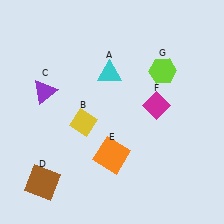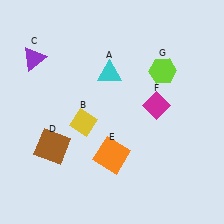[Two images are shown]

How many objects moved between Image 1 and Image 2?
2 objects moved between the two images.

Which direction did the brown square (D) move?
The brown square (D) moved up.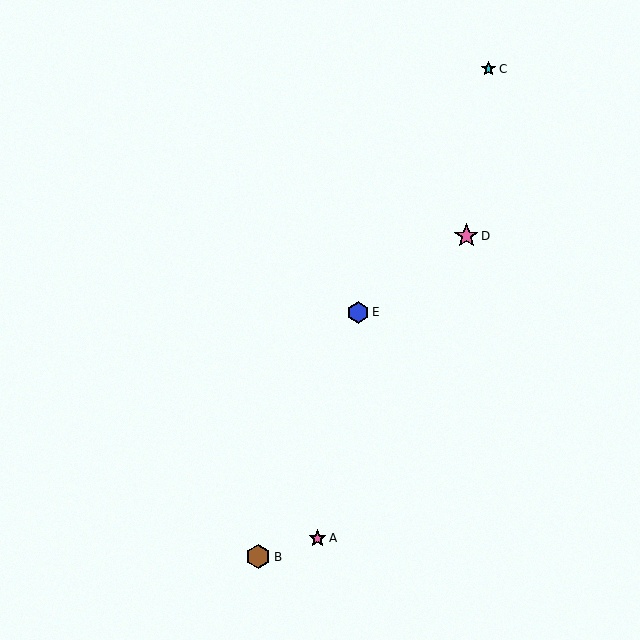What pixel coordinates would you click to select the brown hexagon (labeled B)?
Click at (258, 557) to select the brown hexagon B.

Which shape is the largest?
The brown hexagon (labeled B) is the largest.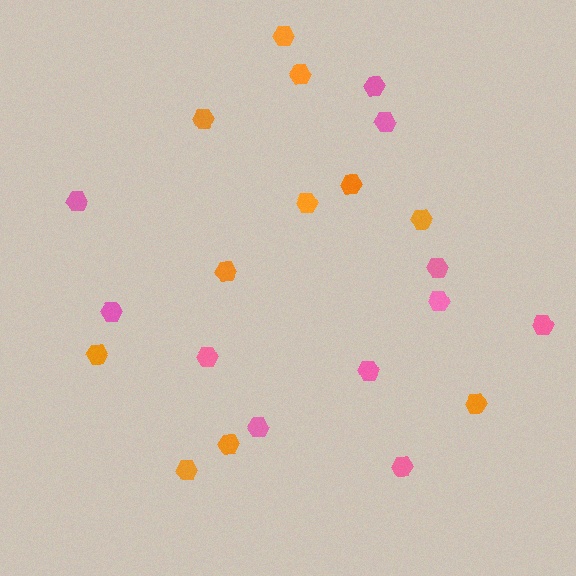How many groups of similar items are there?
There are 2 groups: one group of pink hexagons (11) and one group of orange hexagons (11).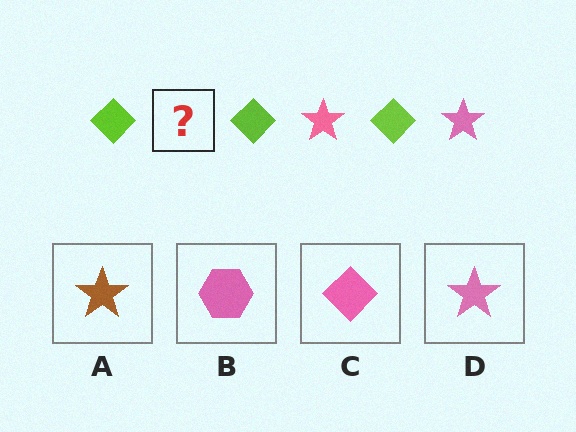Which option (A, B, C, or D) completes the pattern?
D.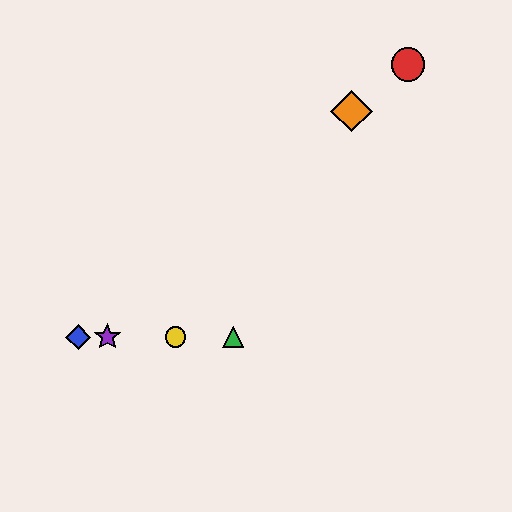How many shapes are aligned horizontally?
4 shapes (the blue diamond, the green triangle, the yellow circle, the purple star) are aligned horizontally.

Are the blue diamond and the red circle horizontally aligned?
No, the blue diamond is at y≈337 and the red circle is at y≈65.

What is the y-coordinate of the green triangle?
The green triangle is at y≈337.